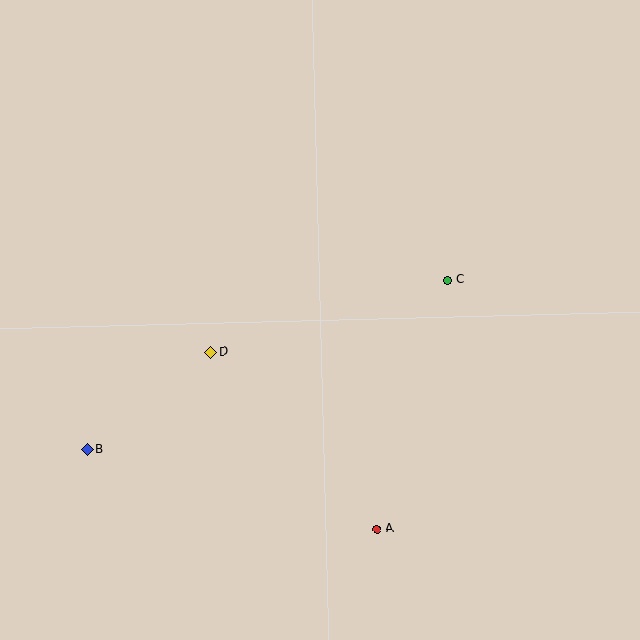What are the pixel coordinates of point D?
Point D is at (210, 352).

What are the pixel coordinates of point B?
Point B is at (88, 449).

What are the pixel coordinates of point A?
Point A is at (377, 529).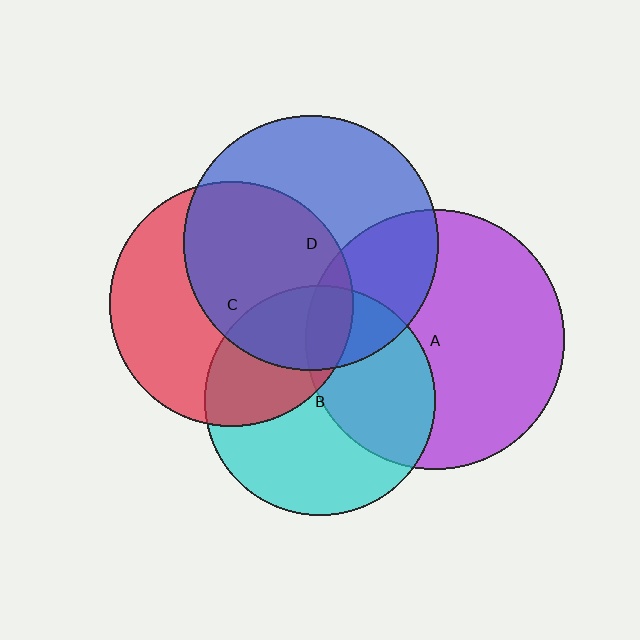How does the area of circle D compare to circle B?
Approximately 1.2 times.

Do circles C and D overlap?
Yes.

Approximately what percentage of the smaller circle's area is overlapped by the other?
Approximately 50%.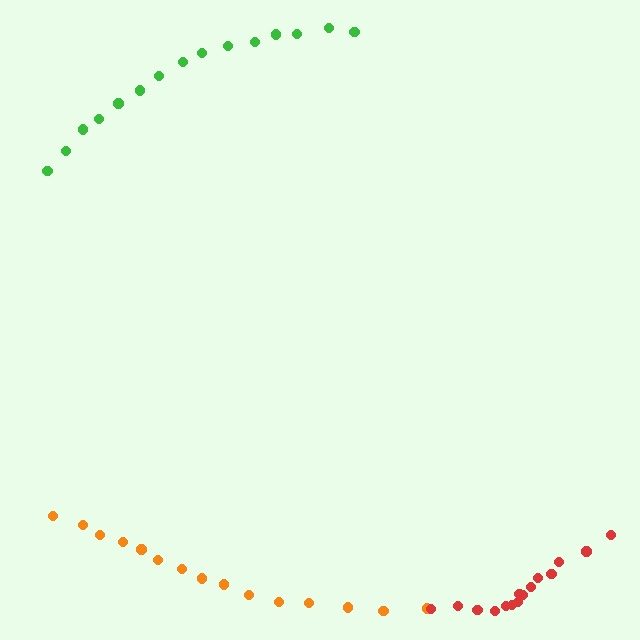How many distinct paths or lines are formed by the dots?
There are 3 distinct paths.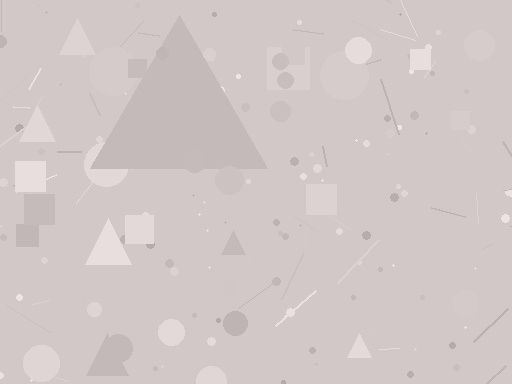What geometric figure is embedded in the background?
A triangle is embedded in the background.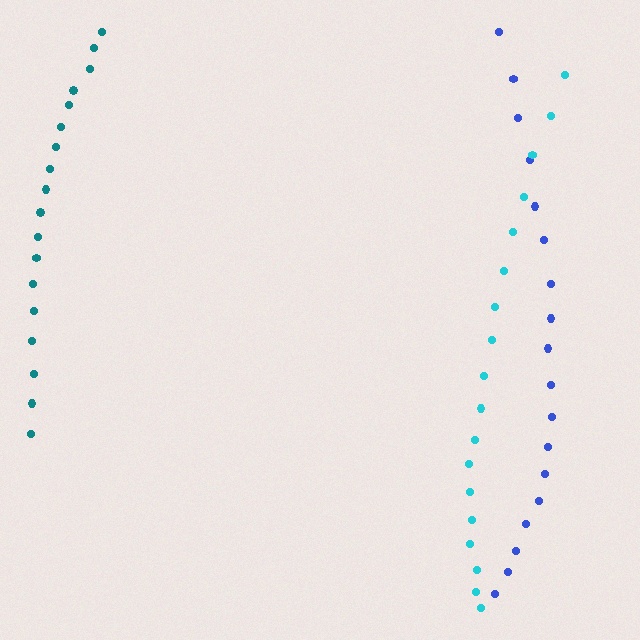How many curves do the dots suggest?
There are 3 distinct paths.